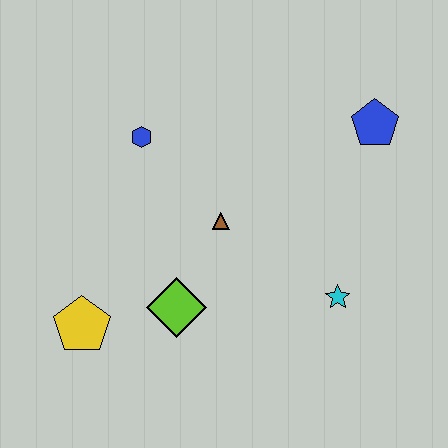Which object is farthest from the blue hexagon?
The cyan star is farthest from the blue hexagon.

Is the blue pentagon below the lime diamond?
No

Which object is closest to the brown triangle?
The lime diamond is closest to the brown triangle.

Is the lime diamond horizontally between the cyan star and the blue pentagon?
No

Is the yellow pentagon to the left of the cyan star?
Yes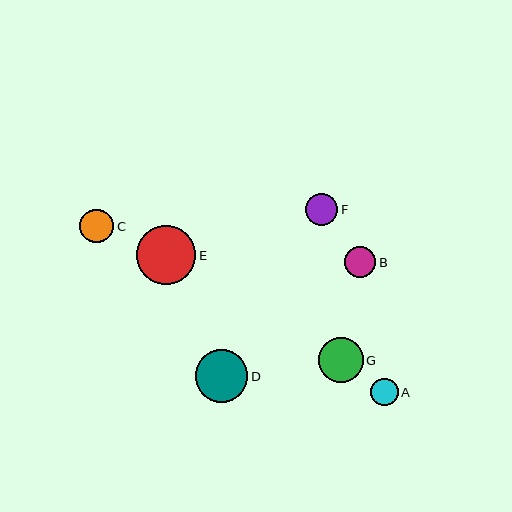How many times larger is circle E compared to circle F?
Circle E is approximately 1.9 times the size of circle F.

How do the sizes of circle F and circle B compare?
Circle F and circle B are approximately the same size.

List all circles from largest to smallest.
From largest to smallest: E, D, G, C, F, B, A.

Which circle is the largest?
Circle E is the largest with a size of approximately 60 pixels.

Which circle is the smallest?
Circle A is the smallest with a size of approximately 28 pixels.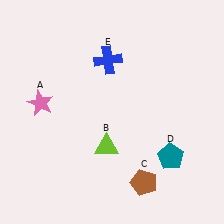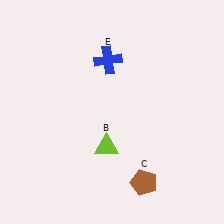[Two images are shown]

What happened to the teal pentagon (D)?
The teal pentagon (D) was removed in Image 2. It was in the bottom-right area of Image 1.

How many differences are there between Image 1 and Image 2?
There are 2 differences between the two images.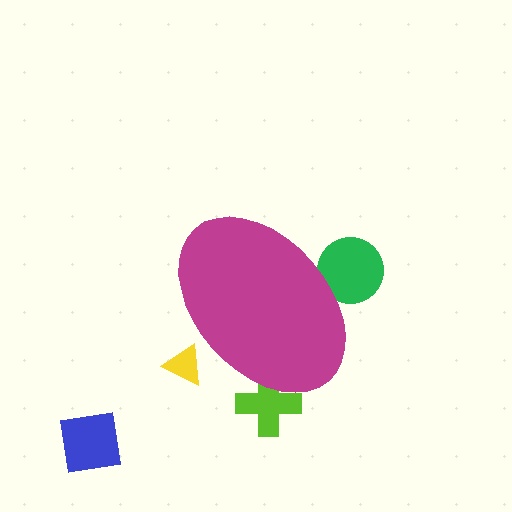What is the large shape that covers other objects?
A magenta ellipse.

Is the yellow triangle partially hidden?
Yes, the yellow triangle is partially hidden behind the magenta ellipse.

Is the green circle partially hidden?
Yes, the green circle is partially hidden behind the magenta ellipse.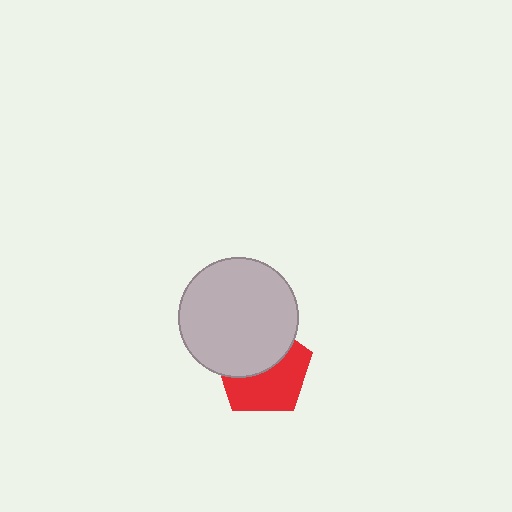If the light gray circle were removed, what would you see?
You would see the complete red pentagon.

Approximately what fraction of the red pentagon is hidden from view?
Roughly 47% of the red pentagon is hidden behind the light gray circle.